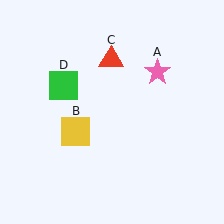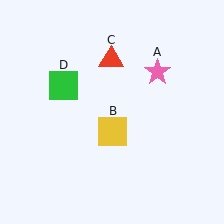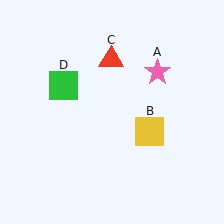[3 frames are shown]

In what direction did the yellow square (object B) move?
The yellow square (object B) moved right.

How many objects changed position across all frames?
1 object changed position: yellow square (object B).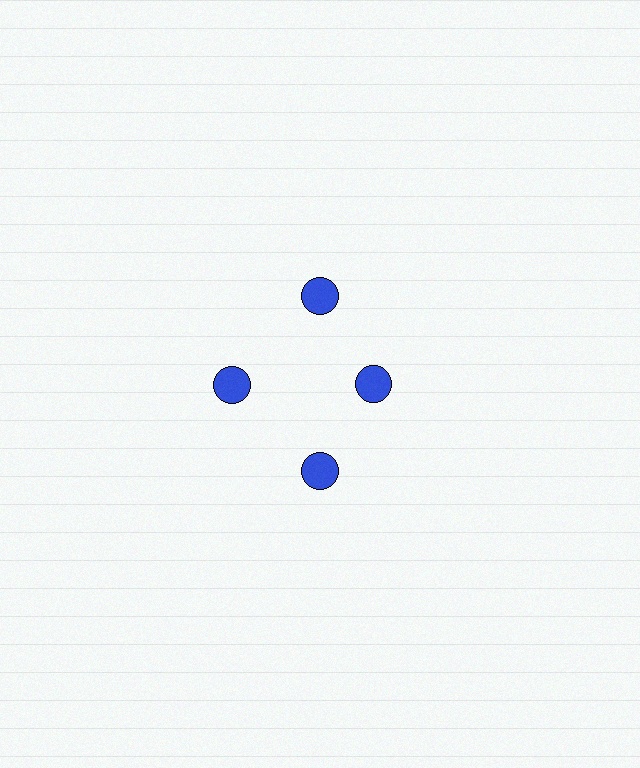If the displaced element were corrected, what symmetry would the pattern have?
It would have 4-fold rotational symmetry — the pattern would map onto itself every 90 degrees.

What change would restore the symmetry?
The symmetry would be restored by moving it outward, back onto the ring so that all 4 circles sit at equal angles and equal distance from the center.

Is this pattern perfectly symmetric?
No. The 4 blue circles are arranged in a ring, but one element near the 3 o'clock position is pulled inward toward the center, breaking the 4-fold rotational symmetry.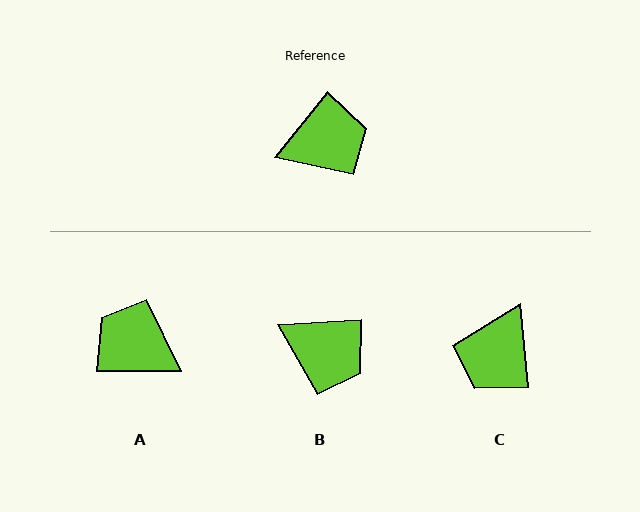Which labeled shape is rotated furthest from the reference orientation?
C, about 136 degrees away.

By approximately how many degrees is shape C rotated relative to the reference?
Approximately 136 degrees clockwise.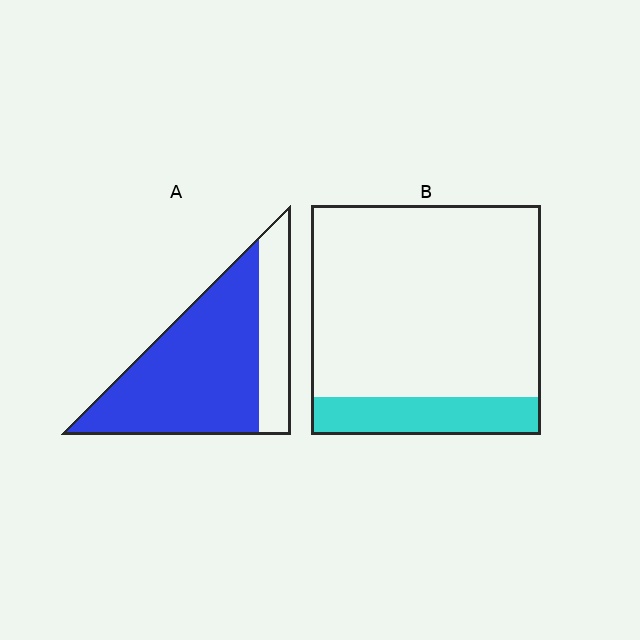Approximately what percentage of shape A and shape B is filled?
A is approximately 75% and B is approximately 15%.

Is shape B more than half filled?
No.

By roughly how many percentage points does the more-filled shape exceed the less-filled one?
By roughly 60 percentage points (A over B).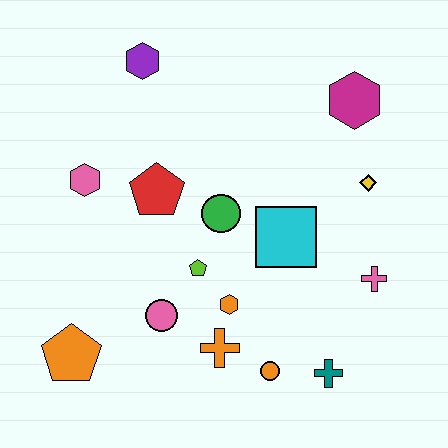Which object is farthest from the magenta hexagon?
The orange pentagon is farthest from the magenta hexagon.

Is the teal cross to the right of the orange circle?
Yes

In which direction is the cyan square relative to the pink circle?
The cyan square is to the right of the pink circle.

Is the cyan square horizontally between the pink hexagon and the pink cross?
Yes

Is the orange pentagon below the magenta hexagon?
Yes